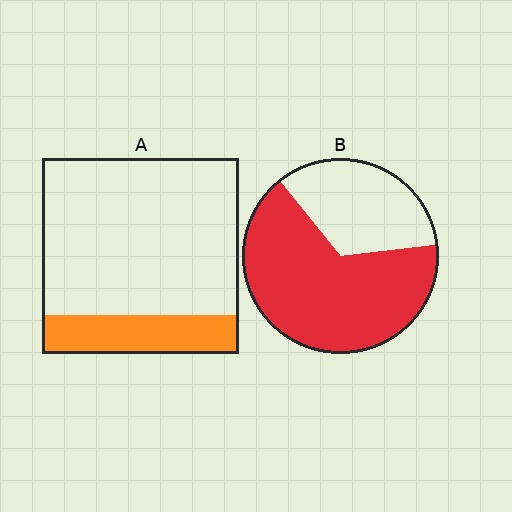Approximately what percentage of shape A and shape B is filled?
A is approximately 20% and B is approximately 65%.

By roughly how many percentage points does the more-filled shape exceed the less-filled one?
By roughly 45 percentage points (B over A).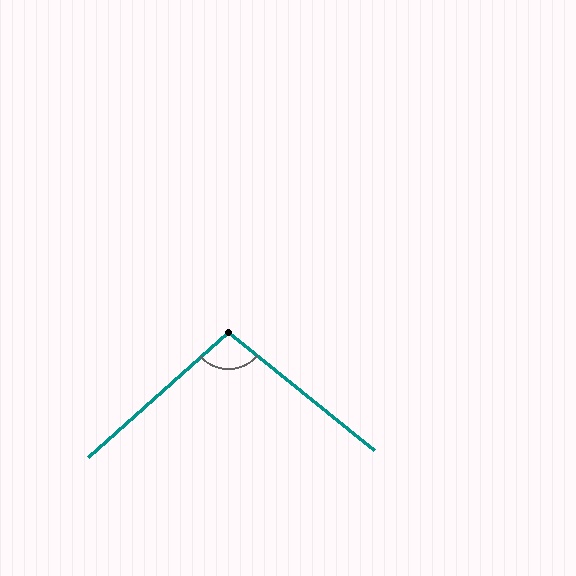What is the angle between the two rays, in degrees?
Approximately 99 degrees.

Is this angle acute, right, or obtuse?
It is obtuse.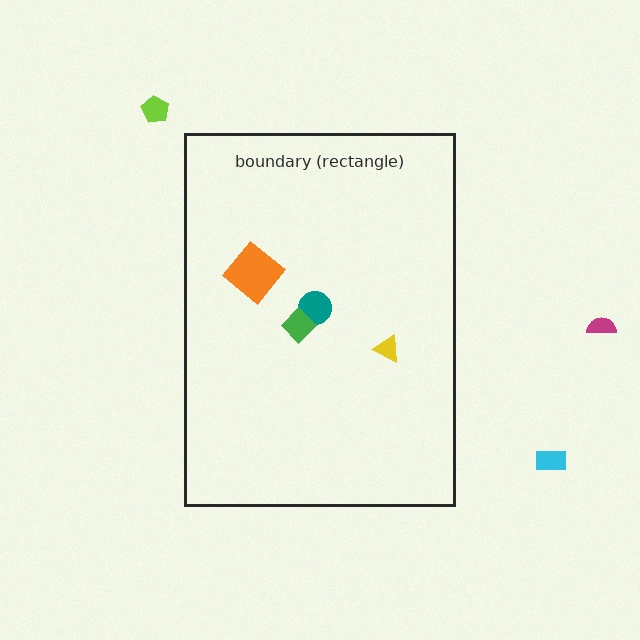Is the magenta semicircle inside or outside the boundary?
Outside.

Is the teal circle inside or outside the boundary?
Inside.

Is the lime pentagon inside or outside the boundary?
Outside.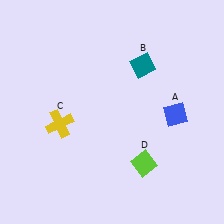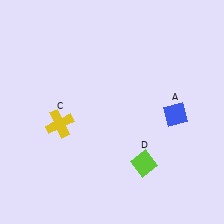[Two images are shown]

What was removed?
The teal diamond (B) was removed in Image 2.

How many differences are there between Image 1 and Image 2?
There is 1 difference between the two images.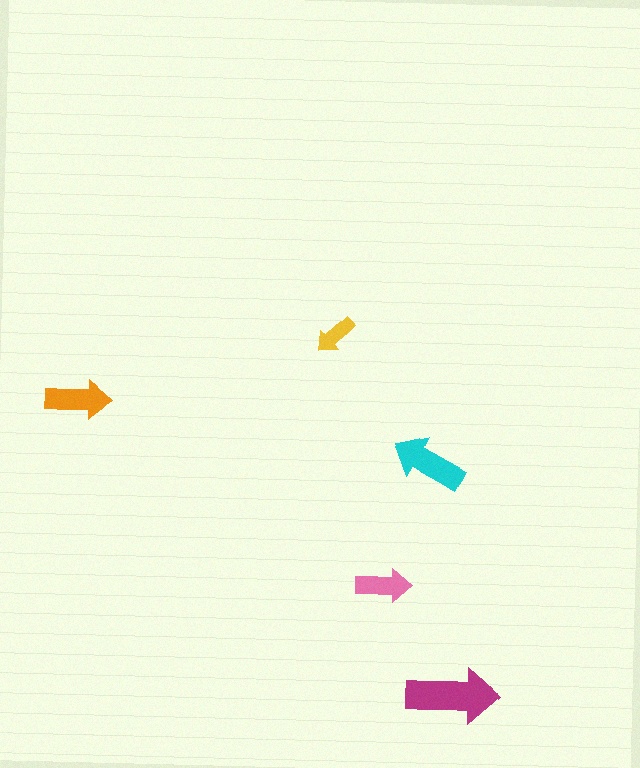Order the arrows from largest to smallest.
the magenta one, the cyan one, the orange one, the pink one, the yellow one.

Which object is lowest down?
The magenta arrow is bottommost.